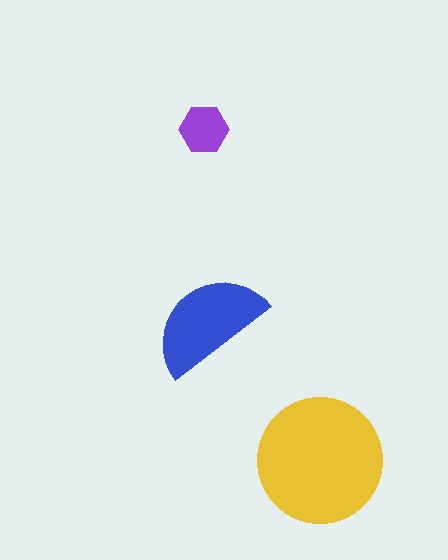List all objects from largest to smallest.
The yellow circle, the blue semicircle, the purple hexagon.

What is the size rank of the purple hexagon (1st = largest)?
3rd.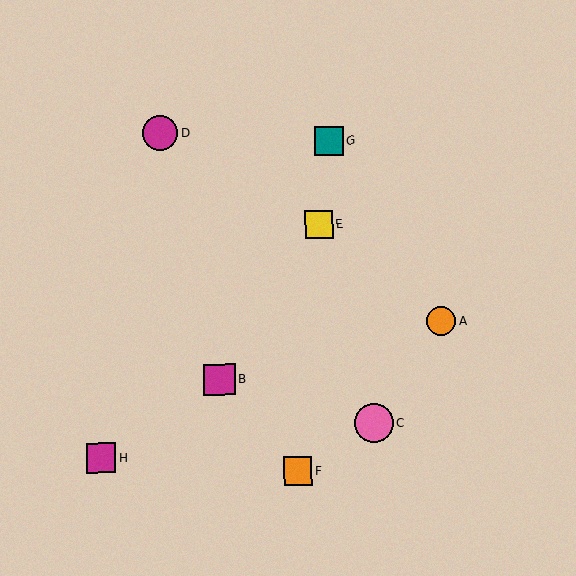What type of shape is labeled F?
Shape F is an orange square.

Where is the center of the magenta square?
The center of the magenta square is at (219, 380).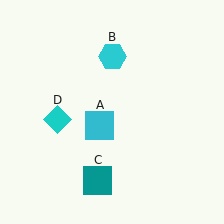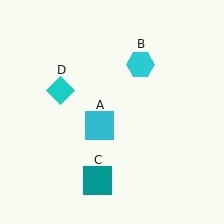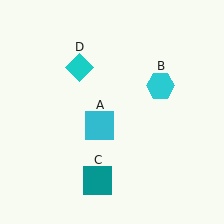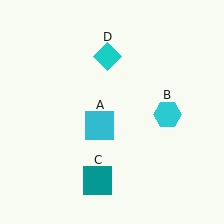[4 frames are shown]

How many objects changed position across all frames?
2 objects changed position: cyan hexagon (object B), cyan diamond (object D).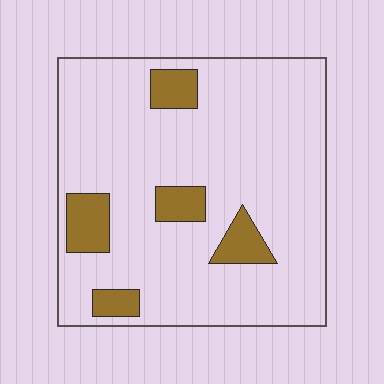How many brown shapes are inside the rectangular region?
5.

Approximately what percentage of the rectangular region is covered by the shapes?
Approximately 15%.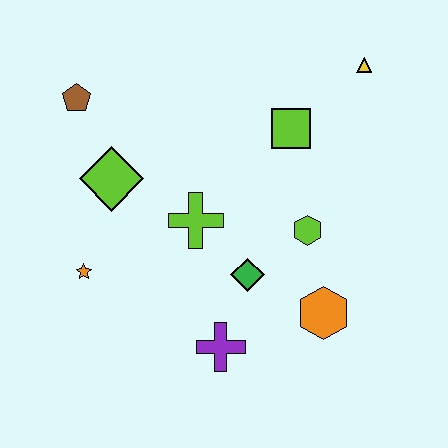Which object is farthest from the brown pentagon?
The orange hexagon is farthest from the brown pentagon.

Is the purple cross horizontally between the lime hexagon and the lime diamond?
Yes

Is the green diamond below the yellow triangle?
Yes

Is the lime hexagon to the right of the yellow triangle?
No